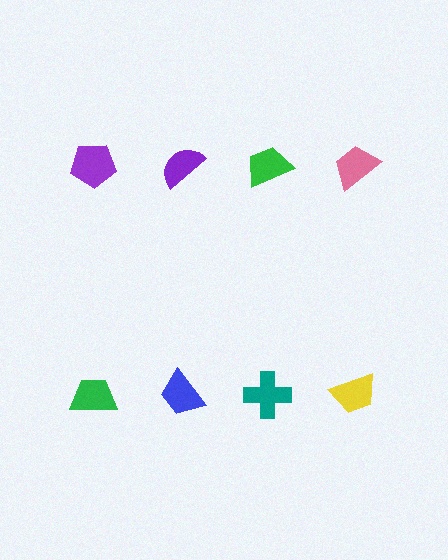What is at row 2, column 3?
A teal cross.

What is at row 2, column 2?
A blue trapezoid.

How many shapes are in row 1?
4 shapes.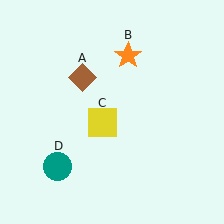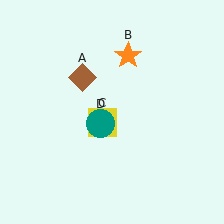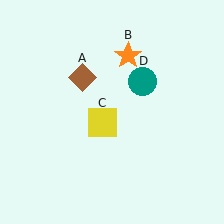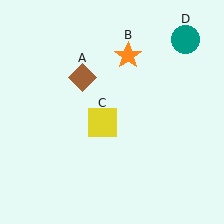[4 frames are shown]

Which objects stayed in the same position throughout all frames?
Brown diamond (object A) and orange star (object B) and yellow square (object C) remained stationary.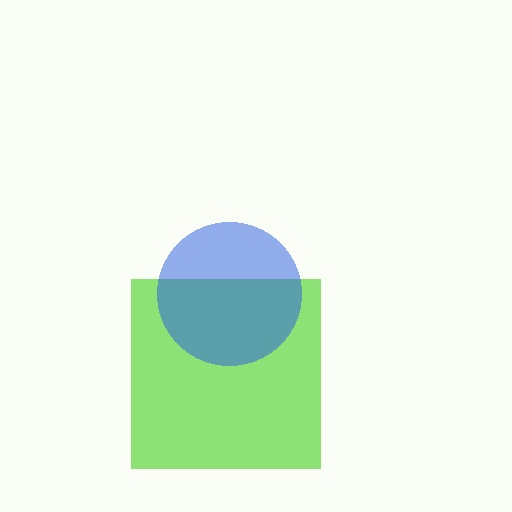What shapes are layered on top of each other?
The layered shapes are: a lime square, a blue circle.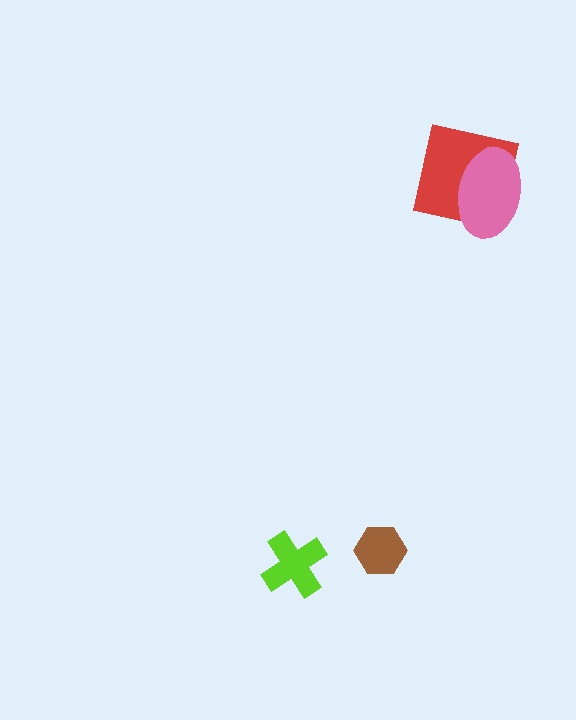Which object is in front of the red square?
The pink ellipse is in front of the red square.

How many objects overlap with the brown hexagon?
0 objects overlap with the brown hexagon.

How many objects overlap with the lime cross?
0 objects overlap with the lime cross.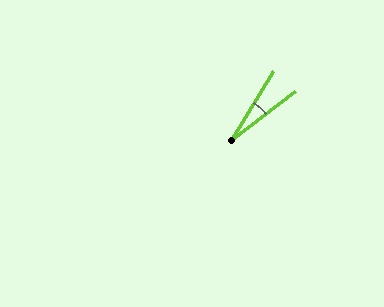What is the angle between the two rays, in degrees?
Approximately 21 degrees.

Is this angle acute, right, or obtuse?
It is acute.